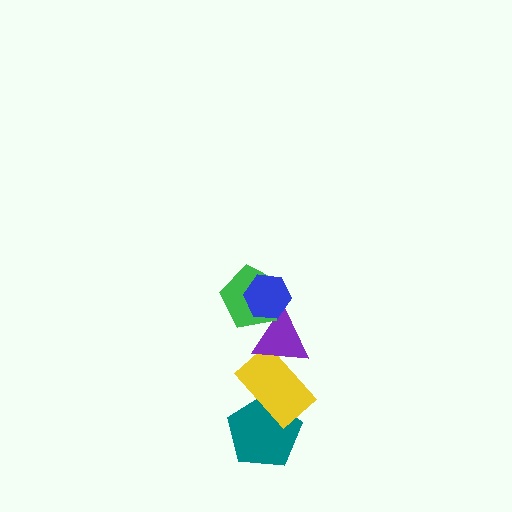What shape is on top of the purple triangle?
The green pentagon is on top of the purple triangle.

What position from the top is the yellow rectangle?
The yellow rectangle is 4th from the top.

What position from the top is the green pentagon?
The green pentagon is 2nd from the top.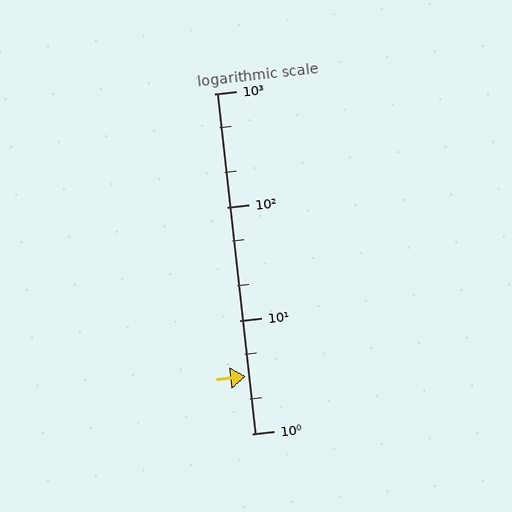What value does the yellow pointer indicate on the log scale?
The pointer indicates approximately 3.2.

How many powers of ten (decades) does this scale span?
The scale spans 3 decades, from 1 to 1000.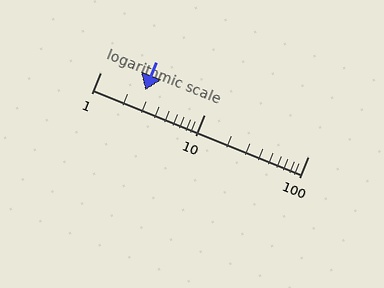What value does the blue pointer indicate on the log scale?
The pointer indicates approximately 2.7.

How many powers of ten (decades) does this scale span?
The scale spans 2 decades, from 1 to 100.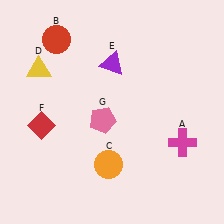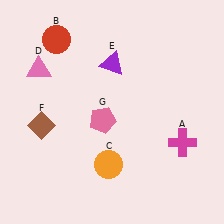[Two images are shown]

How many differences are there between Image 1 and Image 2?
There are 2 differences between the two images.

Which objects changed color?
D changed from yellow to pink. F changed from red to brown.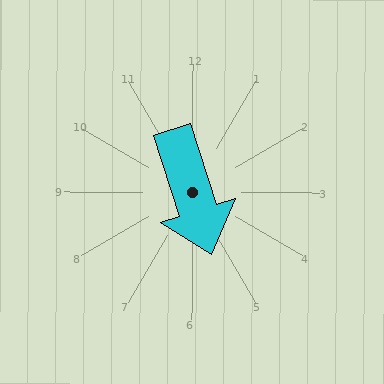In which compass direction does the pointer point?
South.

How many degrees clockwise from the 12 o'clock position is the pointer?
Approximately 162 degrees.